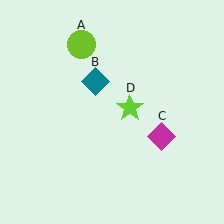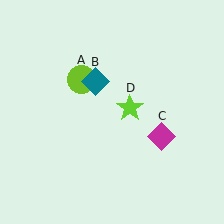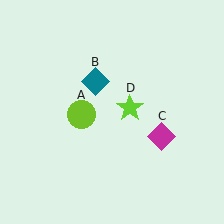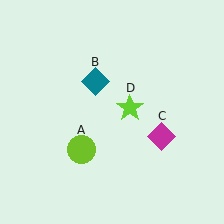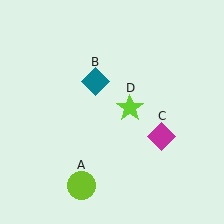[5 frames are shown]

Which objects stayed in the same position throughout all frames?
Teal diamond (object B) and magenta diamond (object C) and lime star (object D) remained stationary.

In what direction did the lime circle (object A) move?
The lime circle (object A) moved down.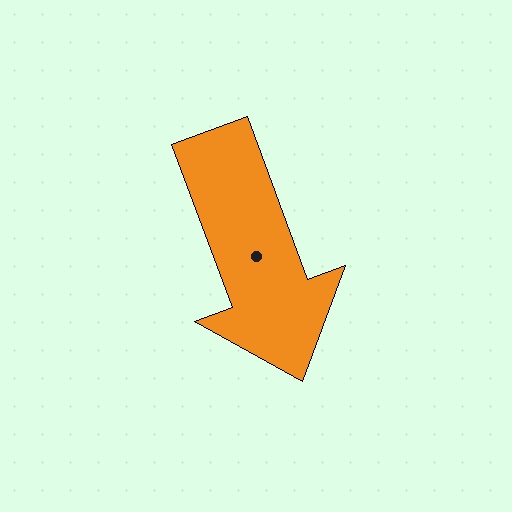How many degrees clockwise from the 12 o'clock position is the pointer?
Approximately 160 degrees.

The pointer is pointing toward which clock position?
Roughly 5 o'clock.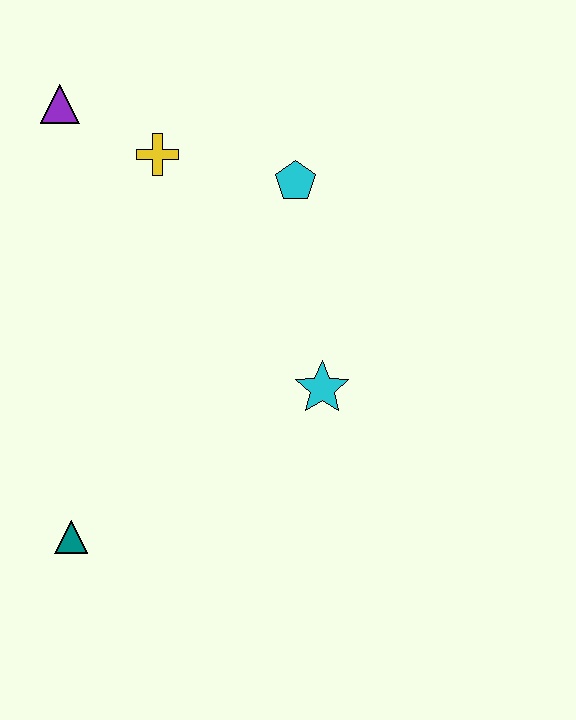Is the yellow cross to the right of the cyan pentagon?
No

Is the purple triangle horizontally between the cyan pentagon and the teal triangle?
No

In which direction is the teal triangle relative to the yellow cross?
The teal triangle is below the yellow cross.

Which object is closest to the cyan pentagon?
The yellow cross is closest to the cyan pentagon.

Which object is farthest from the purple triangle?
The teal triangle is farthest from the purple triangle.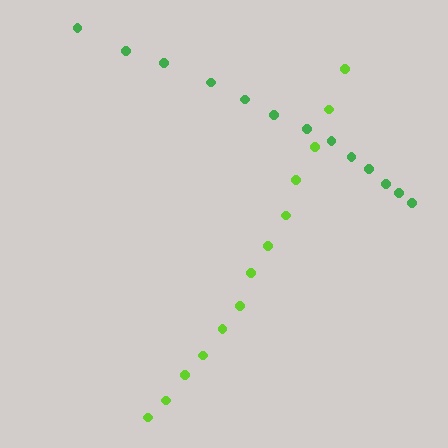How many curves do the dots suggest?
There are 2 distinct paths.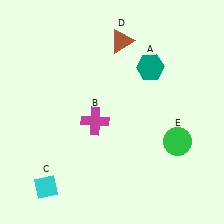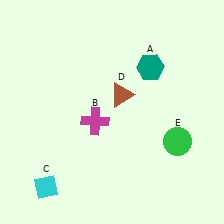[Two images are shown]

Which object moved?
The brown triangle (D) moved down.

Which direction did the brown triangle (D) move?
The brown triangle (D) moved down.